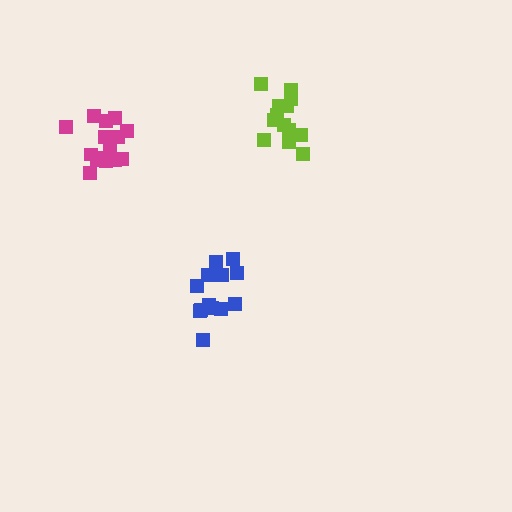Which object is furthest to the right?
The lime cluster is rightmost.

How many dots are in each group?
Group 1: 13 dots, Group 2: 16 dots, Group 3: 13 dots (42 total).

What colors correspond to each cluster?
The clusters are colored: lime, magenta, blue.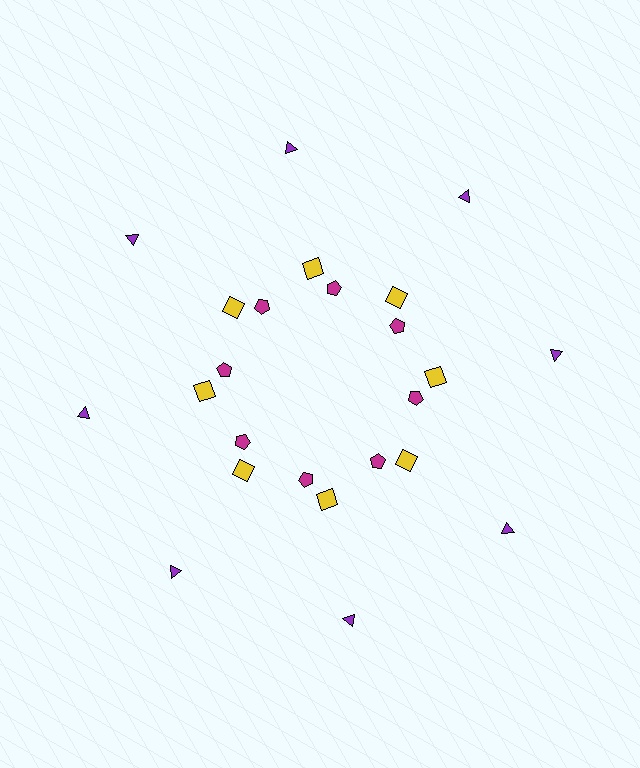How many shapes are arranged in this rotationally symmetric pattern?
There are 24 shapes, arranged in 8 groups of 3.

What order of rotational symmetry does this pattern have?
This pattern has 8-fold rotational symmetry.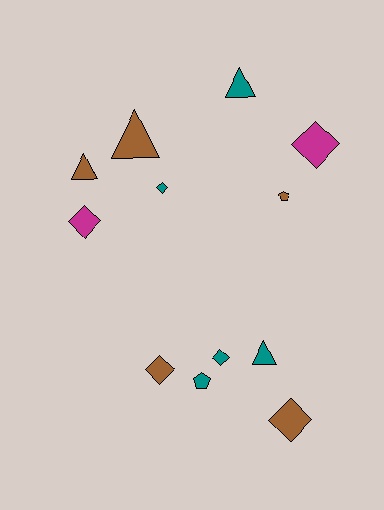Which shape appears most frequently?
Diamond, with 6 objects.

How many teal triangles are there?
There are 2 teal triangles.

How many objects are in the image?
There are 12 objects.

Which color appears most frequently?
Teal, with 5 objects.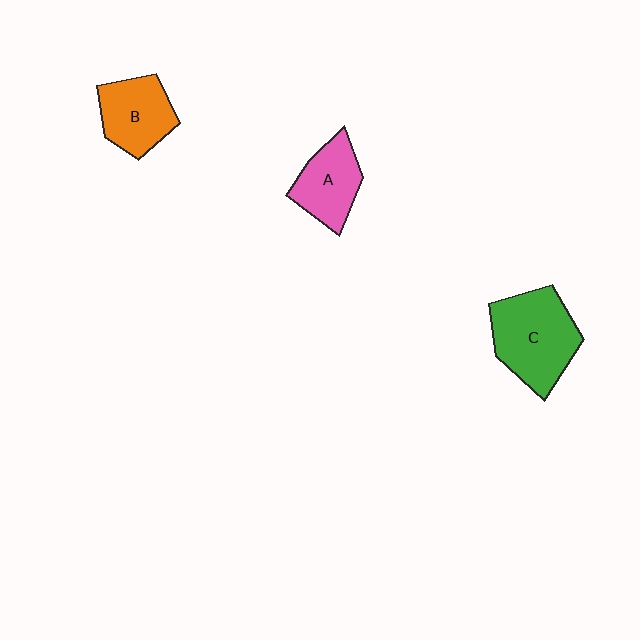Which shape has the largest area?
Shape C (green).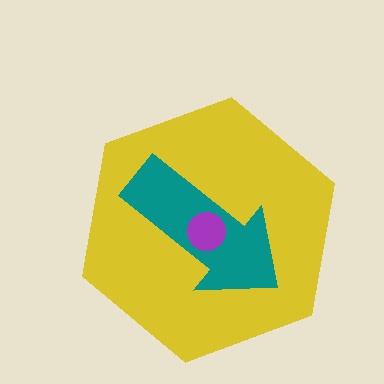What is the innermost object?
The purple circle.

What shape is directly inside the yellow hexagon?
The teal arrow.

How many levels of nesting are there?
3.